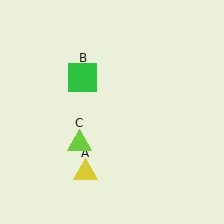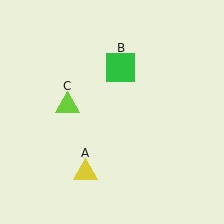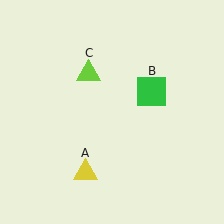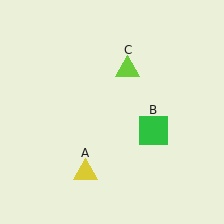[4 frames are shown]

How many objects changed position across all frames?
2 objects changed position: green square (object B), lime triangle (object C).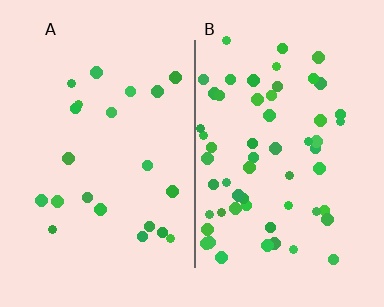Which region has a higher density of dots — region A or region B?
B (the right).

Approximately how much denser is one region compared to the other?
Approximately 2.7× — region B over region A.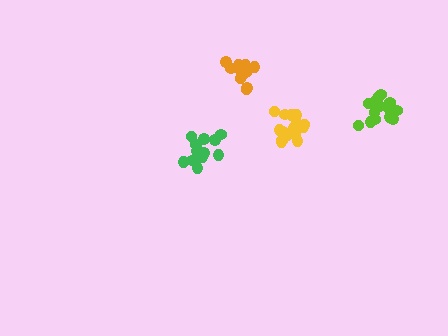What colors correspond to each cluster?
The clusters are colored: green, yellow, lime, orange.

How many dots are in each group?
Group 1: 16 dots, Group 2: 16 dots, Group 3: 17 dots, Group 4: 18 dots (67 total).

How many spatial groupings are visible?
There are 4 spatial groupings.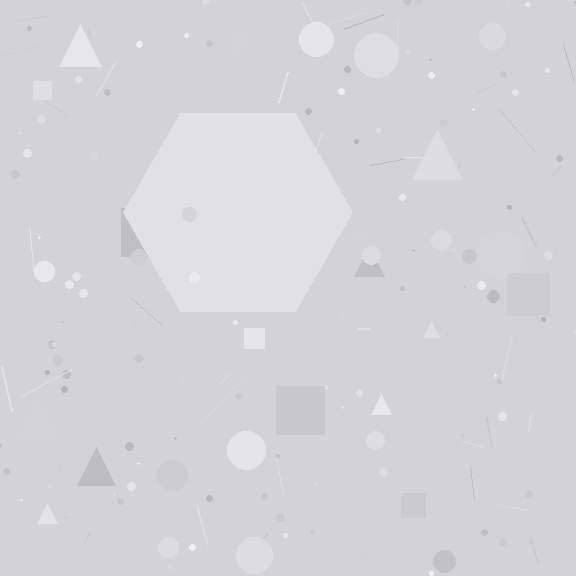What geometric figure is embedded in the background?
A hexagon is embedded in the background.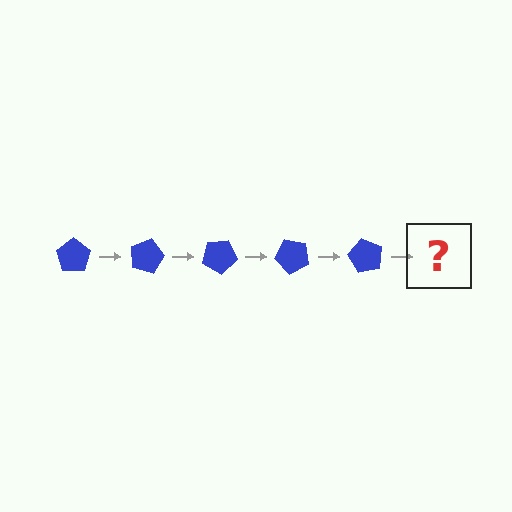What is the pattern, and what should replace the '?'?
The pattern is that the pentagon rotates 15 degrees each step. The '?' should be a blue pentagon rotated 75 degrees.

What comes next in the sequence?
The next element should be a blue pentagon rotated 75 degrees.